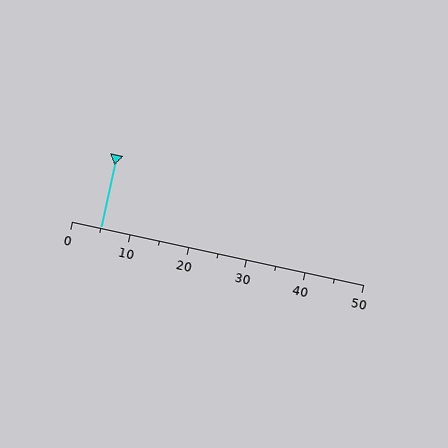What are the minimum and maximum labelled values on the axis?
The axis runs from 0 to 50.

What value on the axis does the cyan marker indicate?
The marker indicates approximately 5.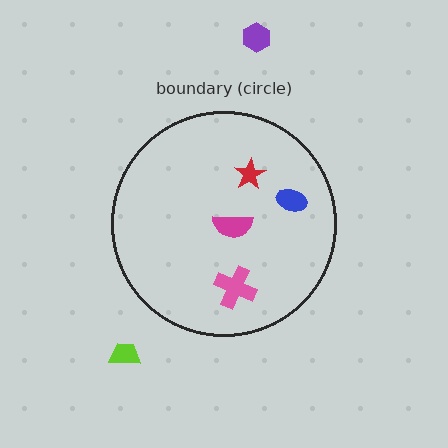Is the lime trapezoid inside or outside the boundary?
Outside.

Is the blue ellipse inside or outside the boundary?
Inside.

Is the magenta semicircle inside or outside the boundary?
Inside.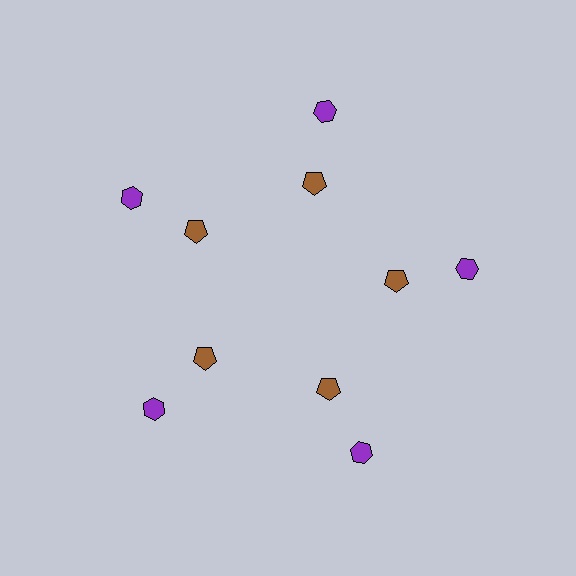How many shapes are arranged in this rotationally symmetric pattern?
There are 10 shapes, arranged in 5 groups of 2.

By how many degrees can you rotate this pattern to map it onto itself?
The pattern maps onto itself every 72 degrees of rotation.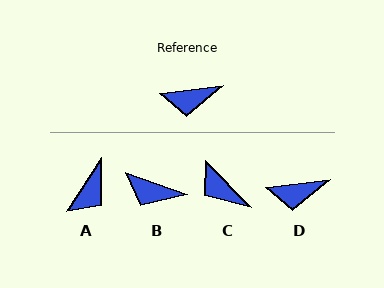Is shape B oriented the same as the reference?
No, it is off by about 26 degrees.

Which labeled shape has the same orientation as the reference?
D.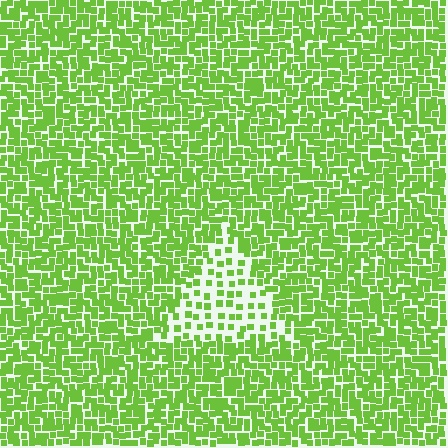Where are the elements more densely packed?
The elements are more densely packed outside the triangle boundary.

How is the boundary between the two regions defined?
The boundary is defined by a change in element density (approximately 2.4x ratio). All elements are the same color, size, and shape.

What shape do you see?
I see a triangle.